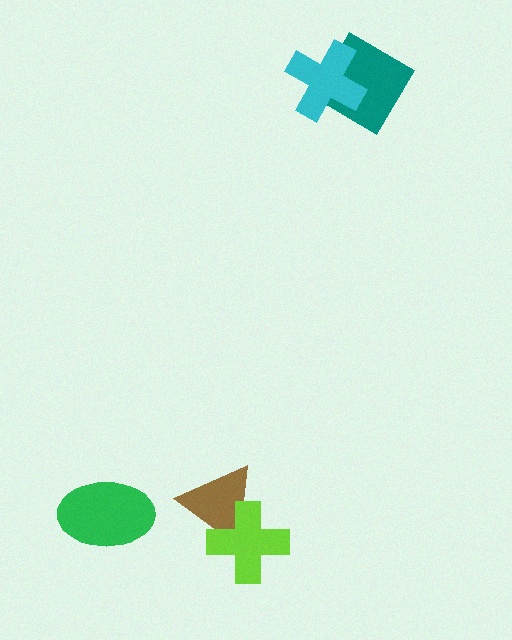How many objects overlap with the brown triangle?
1 object overlaps with the brown triangle.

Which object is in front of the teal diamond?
The cyan cross is in front of the teal diamond.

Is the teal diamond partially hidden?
Yes, it is partially covered by another shape.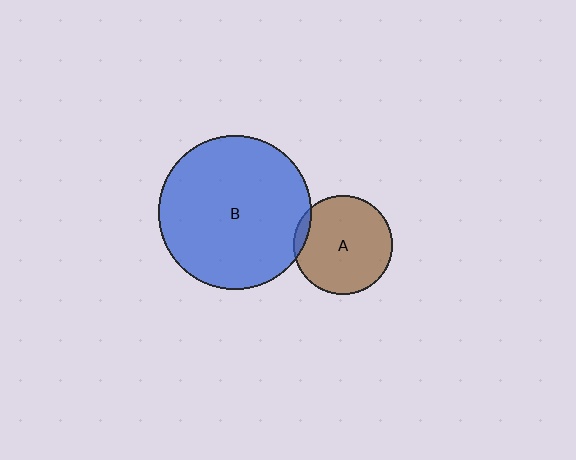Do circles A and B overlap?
Yes.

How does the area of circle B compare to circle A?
Approximately 2.4 times.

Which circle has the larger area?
Circle B (blue).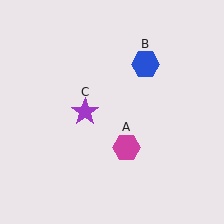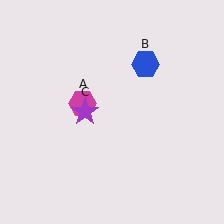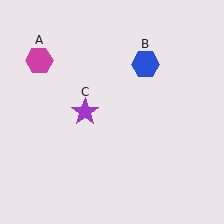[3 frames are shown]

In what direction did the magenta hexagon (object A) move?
The magenta hexagon (object A) moved up and to the left.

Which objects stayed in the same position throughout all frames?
Blue hexagon (object B) and purple star (object C) remained stationary.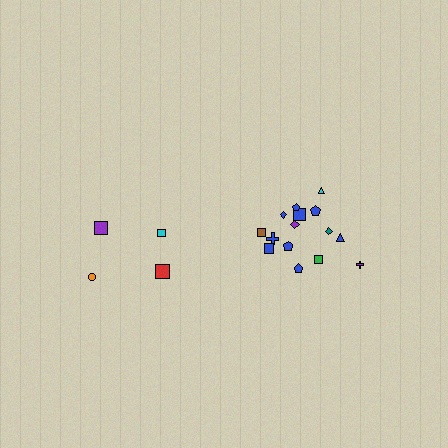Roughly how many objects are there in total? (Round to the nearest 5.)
Roughly 20 objects in total.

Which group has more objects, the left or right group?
The right group.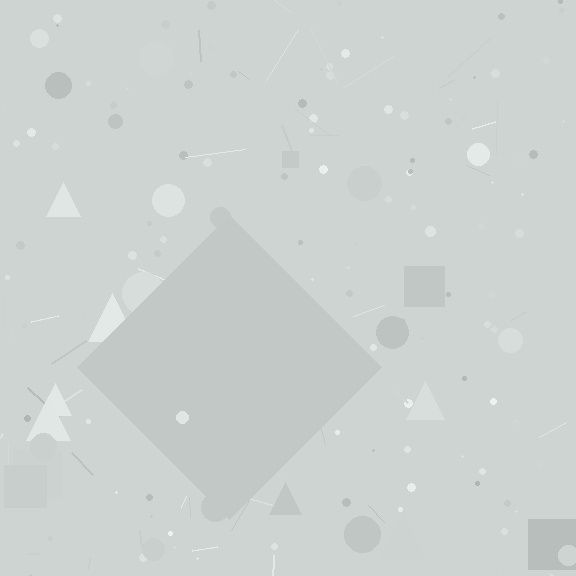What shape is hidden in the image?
A diamond is hidden in the image.